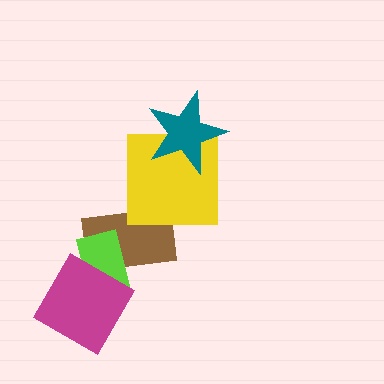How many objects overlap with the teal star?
1 object overlaps with the teal star.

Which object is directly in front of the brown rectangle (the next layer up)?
The lime rectangle is directly in front of the brown rectangle.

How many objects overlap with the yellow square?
2 objects overlap with the yellow square.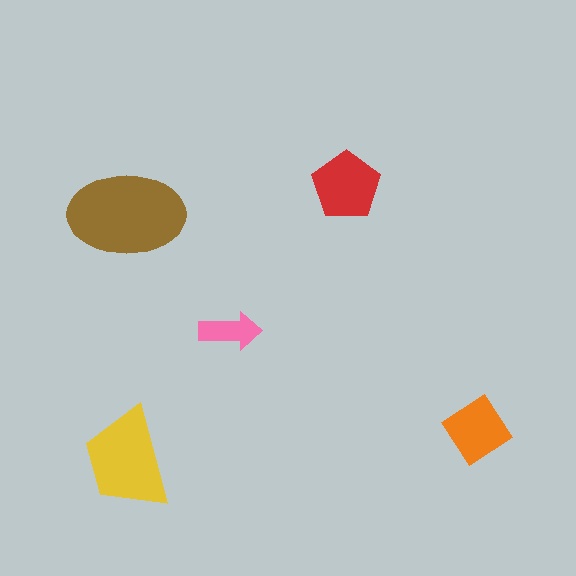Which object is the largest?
The brown ellipse.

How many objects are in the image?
There are 5 objects in the image.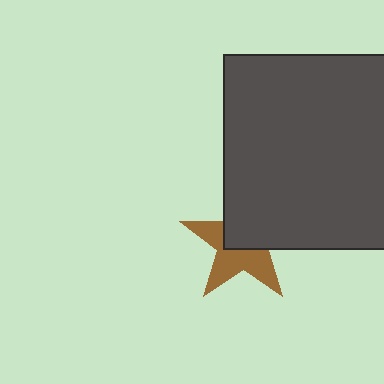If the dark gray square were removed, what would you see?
You would see the complete brown star.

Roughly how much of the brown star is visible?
About half of it is visible (roughly 51%).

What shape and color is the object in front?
The object in front is a dark gray square.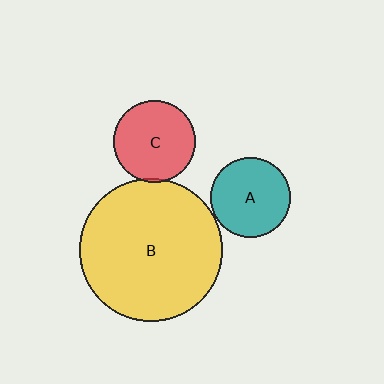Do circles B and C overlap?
Yes.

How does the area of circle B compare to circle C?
Approximately 3.0 times.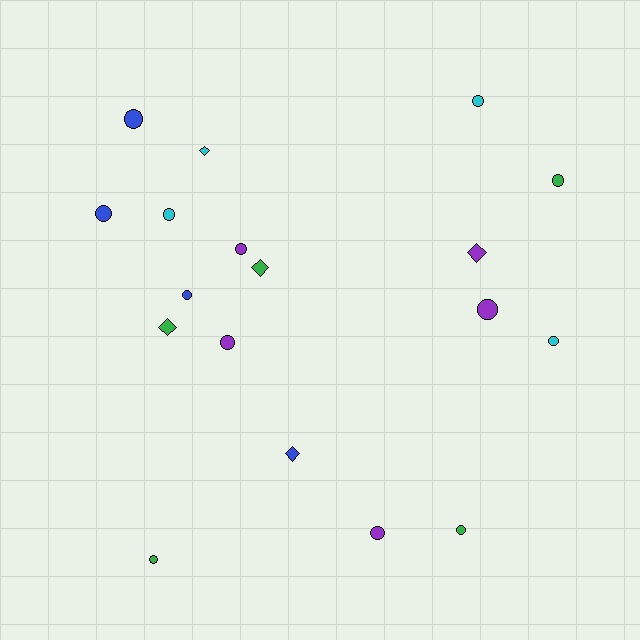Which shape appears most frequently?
Circle, with 13 objects.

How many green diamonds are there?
There are 2 green diamonds.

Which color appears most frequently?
Green, with 5 objects.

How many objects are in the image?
There are 18 objects.